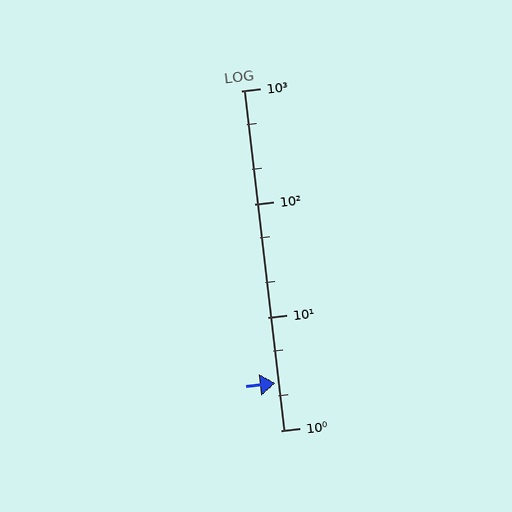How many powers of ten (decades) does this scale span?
The scale spans 3 decades, from 1 to 1000.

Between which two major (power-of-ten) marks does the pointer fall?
The pointer is between 1 and 10.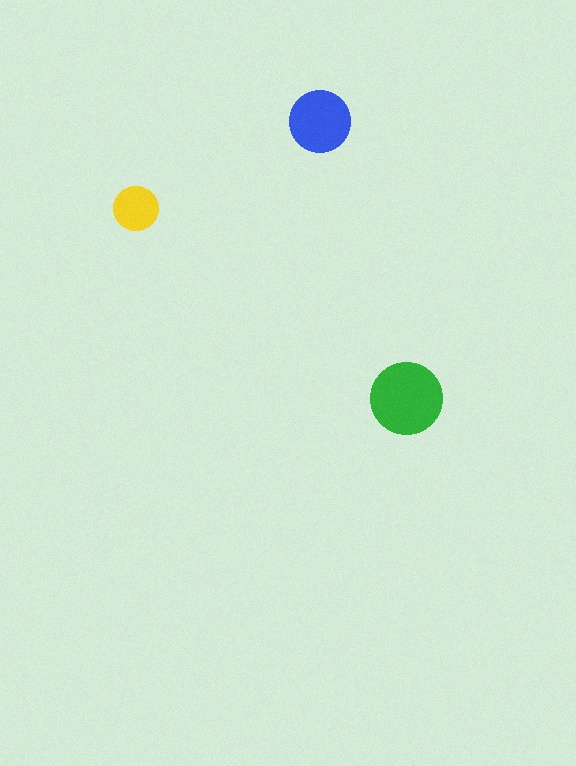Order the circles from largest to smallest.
the green one, the blue one, the yellow one.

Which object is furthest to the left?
The yellow circle is leftmost.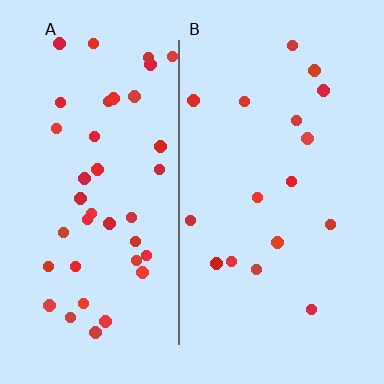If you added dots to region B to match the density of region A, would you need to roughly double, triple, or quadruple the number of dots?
Approximately double.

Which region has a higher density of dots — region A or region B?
A (the left).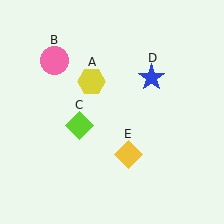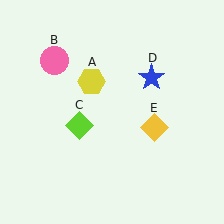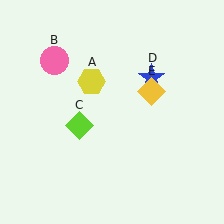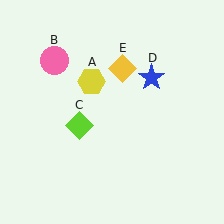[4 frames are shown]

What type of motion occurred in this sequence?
The yellow diamond (object E) rotated counterclockwise around the center of the scene.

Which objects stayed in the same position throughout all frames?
Yellow hexagon (object A) and pink circle (object B) and lime diamond (object C) and blue star (object D) remained stationary.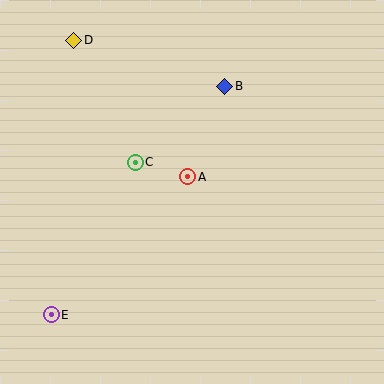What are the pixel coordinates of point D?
Point D is at (74, 40).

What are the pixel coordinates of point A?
Point A is at (188, 177).